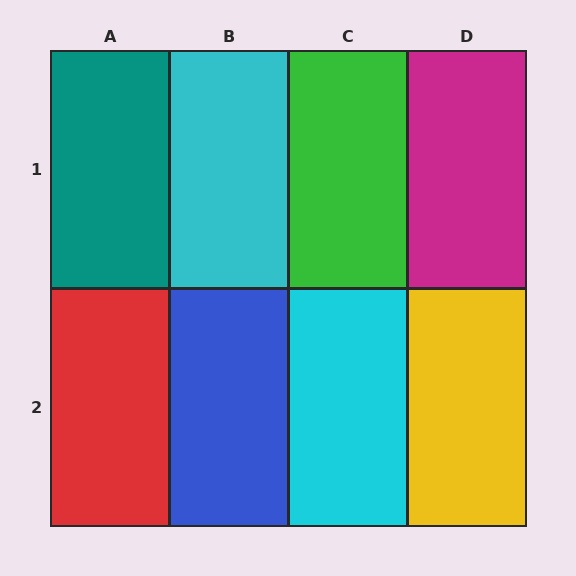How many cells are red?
1 cell is red.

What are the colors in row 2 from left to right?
Red, blue, cyan, yellow.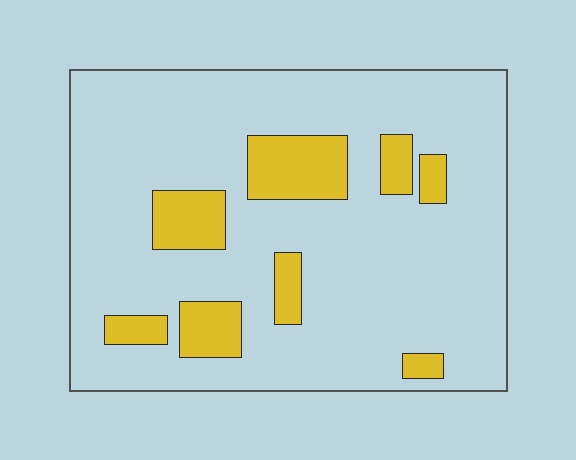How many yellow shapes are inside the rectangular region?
8.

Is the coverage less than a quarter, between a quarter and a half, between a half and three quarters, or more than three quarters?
Less than a quarter.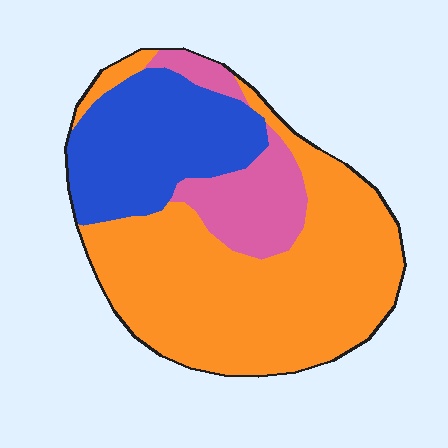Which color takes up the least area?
Pink, at roughly 15%.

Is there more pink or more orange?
Orange.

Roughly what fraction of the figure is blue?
Blue takes up about one quarter (1/4) of the figure.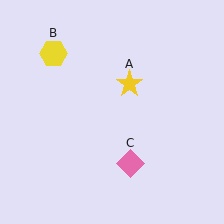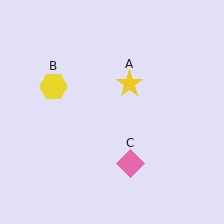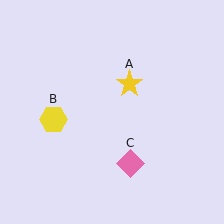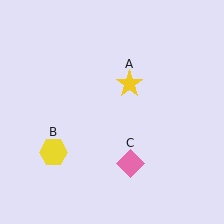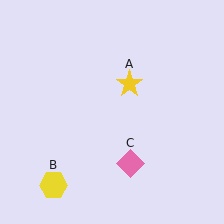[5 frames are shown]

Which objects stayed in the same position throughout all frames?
Yellow star (object A) and pink diamond (object C) remained stationary.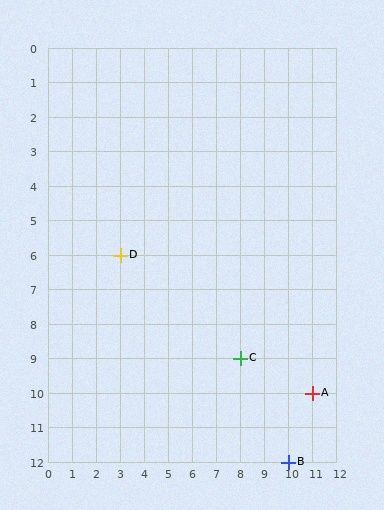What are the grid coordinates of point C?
Point C is at grid coordinates (8, 9).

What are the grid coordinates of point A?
Point A is at grid coordinates (11, 10).